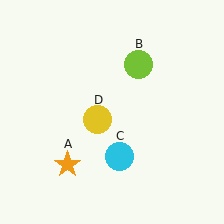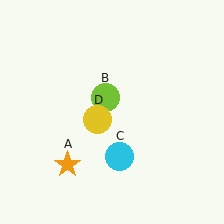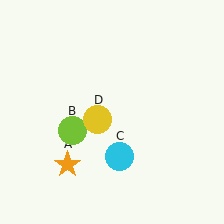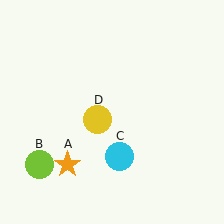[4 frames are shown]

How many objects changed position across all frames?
1 object changed position: lime circle (object B).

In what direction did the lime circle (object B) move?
The lime circle (object B) moved down and to the left.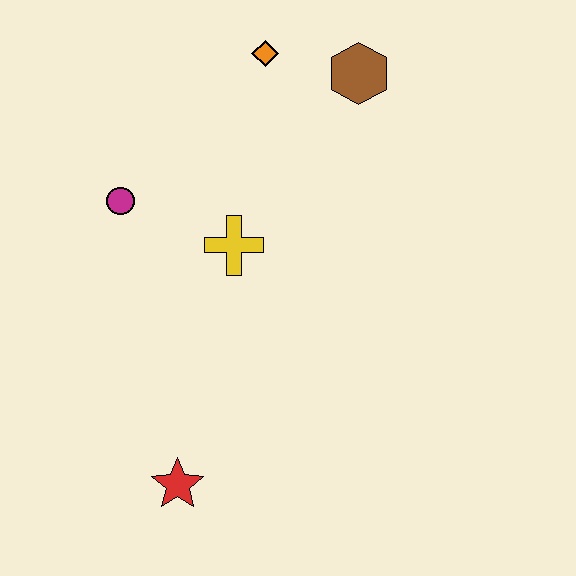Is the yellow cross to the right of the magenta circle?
Yes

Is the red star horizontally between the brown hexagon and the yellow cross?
No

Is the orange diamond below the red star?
No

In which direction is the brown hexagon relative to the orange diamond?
The brown hexagon is to the right of the orange diamond.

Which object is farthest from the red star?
The brown hexagon is farthest from the red star.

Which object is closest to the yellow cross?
The magenta circle is closest to the yellow cross.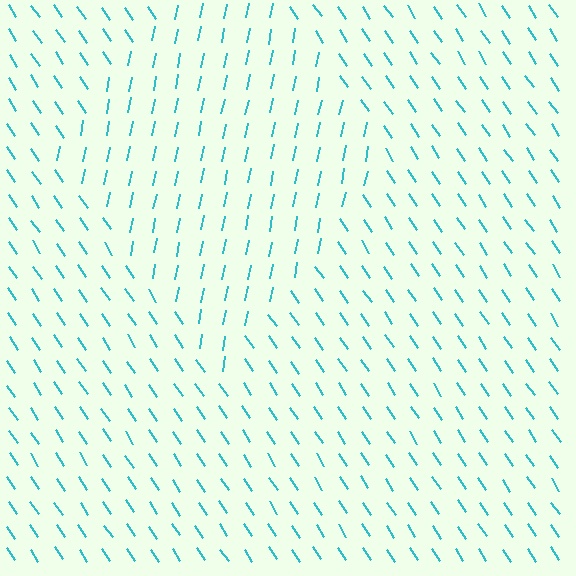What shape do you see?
I see a diamond.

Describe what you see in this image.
The image is filled with small cyan line segments. A diamond region in the image has lines oriented differently from the surrounding lines, creating a visible texture boundary.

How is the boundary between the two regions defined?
The boundary is defined purely by a change in line orientation (approximately 45 degrees difference). All lines are the same color and thickness.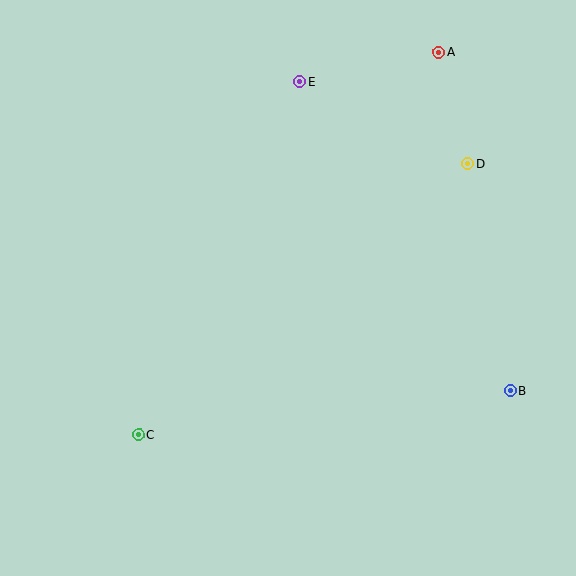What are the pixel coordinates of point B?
Point B is at (510, 391).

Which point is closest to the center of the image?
Point E at (300, 82) is closest to the center.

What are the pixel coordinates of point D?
Point D is at (468, 164).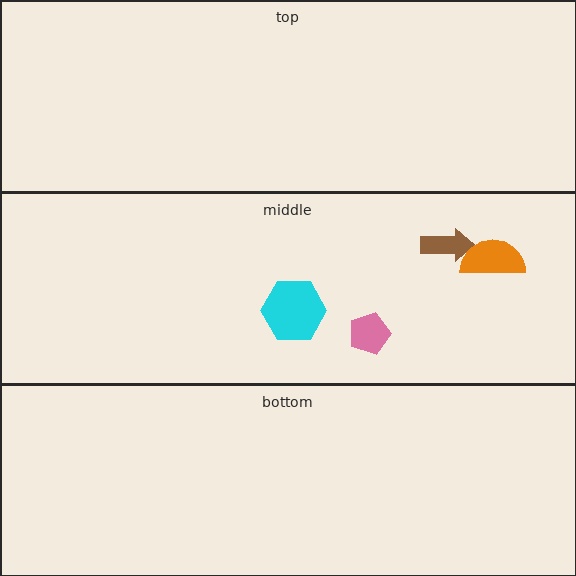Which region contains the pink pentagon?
The middle region.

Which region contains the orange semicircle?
The middle region.